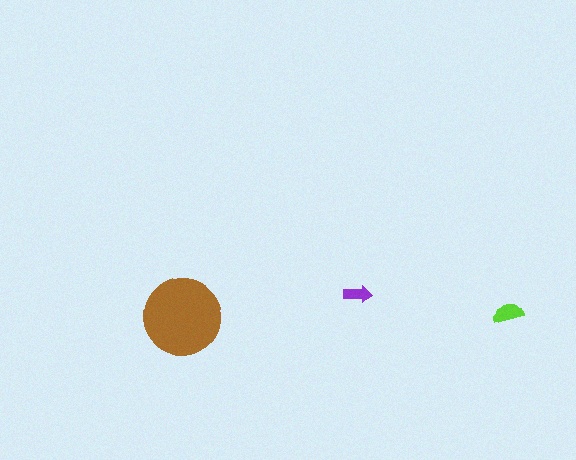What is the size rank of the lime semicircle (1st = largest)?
2nd.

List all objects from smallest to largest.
The purple arrow, the lime semicircle, the brown circle.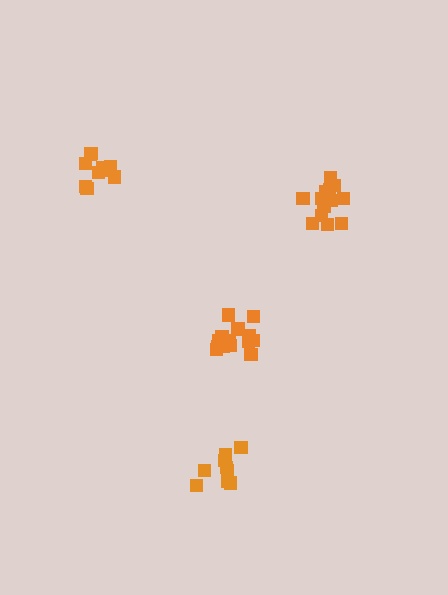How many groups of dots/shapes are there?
There are 4 groups.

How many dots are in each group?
Group 1: 13 dots, Group 2: 9 dots, Group 3: 14 dots, Group 4: 11 dots (47 total).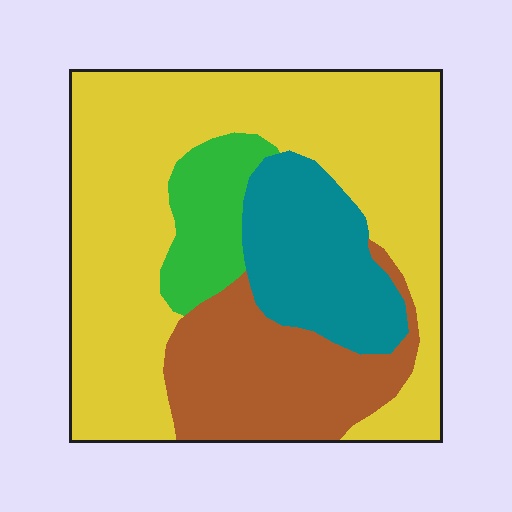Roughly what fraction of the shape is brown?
Brown takes up about one fifth (1/5) of the shape.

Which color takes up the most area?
Yellow, at roughly 55%.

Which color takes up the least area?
Green, at roughly 10%.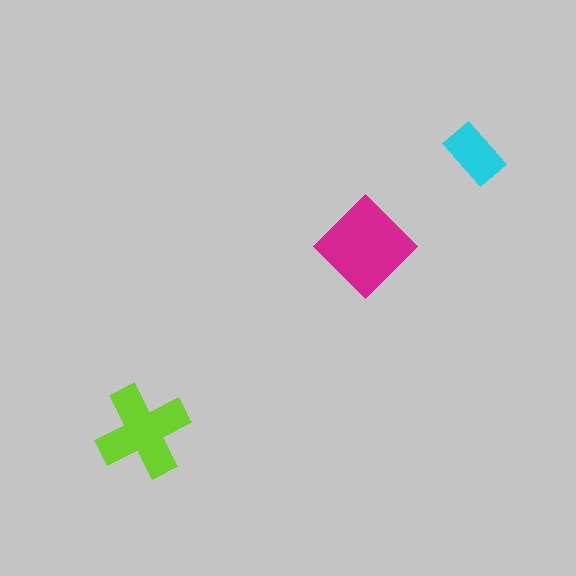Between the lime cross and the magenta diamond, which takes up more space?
The magenta diamond.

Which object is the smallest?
The cyan rectangle.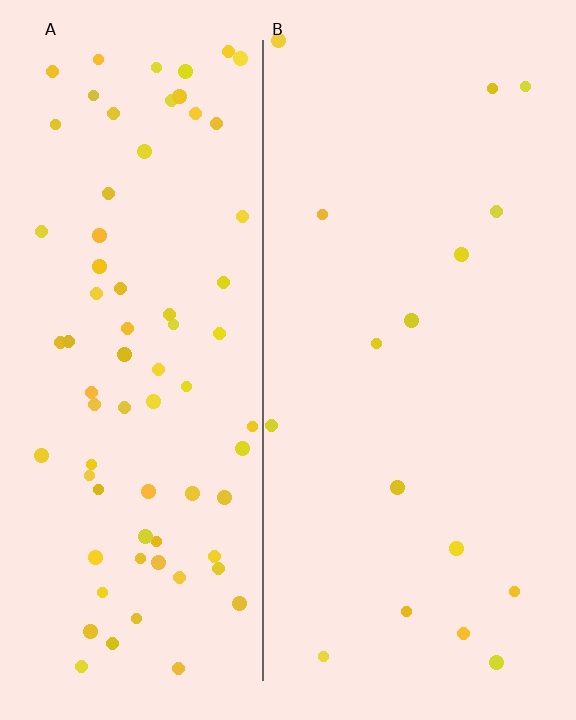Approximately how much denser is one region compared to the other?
Approximately 4.6× — region A over region B.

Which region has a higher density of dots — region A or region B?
A (the left).